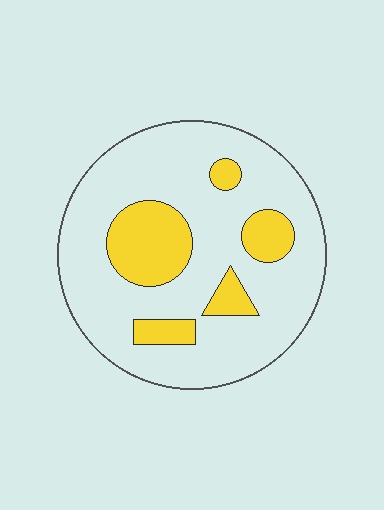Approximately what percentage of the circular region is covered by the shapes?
Approximately 20%.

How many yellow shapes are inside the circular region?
5.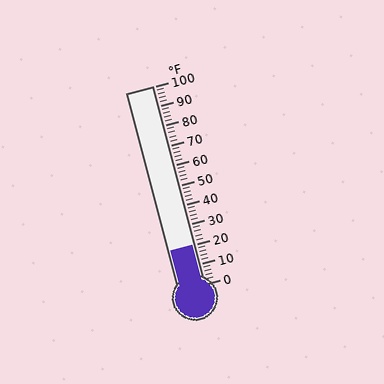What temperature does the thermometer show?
The thermometer shows approximately 20°F.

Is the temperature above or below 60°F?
The temperature is below 60°F.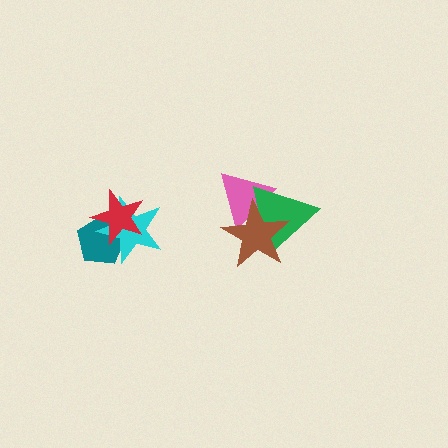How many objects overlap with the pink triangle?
2 objects overlap with the pink triangle.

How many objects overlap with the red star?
2 objects overlap with the red star.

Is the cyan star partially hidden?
Yes, it is partially covered by another shape.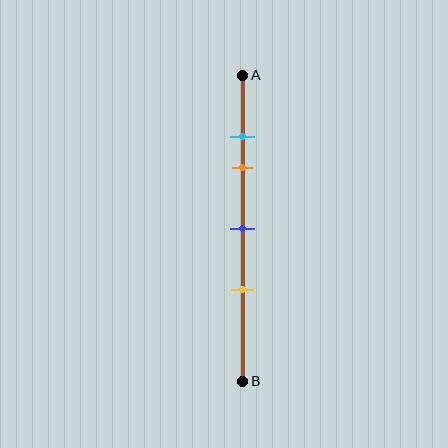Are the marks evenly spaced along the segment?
No, the marks are not evenly spaced.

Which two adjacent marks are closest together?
The cyan and orange marks are the closest adjacent pair.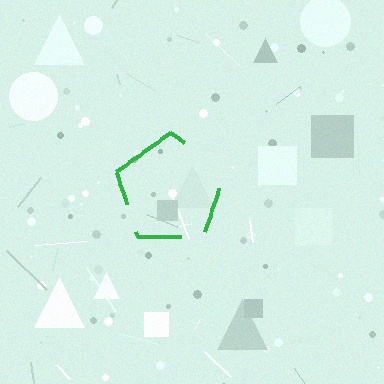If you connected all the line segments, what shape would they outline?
They would outline a pentagon.